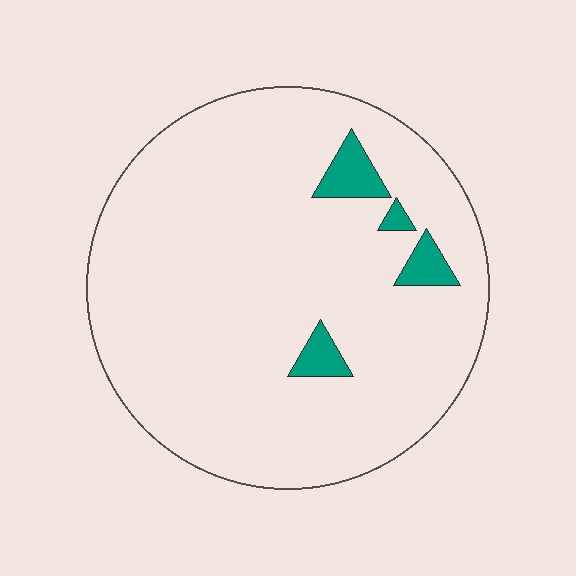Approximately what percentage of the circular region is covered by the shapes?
Approximately 5%.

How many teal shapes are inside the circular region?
4.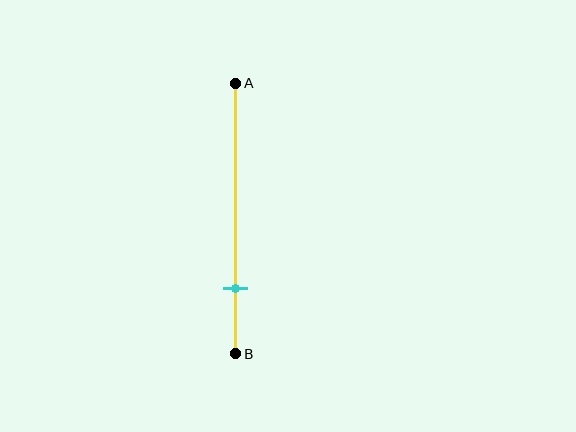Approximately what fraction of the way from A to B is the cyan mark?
The cyan mark is approximately 75% of the way from A to B.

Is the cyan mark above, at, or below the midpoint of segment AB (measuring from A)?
The cyan mark is below the midpoint of segment AB.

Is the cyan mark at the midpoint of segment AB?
No, the mark is at about 75% from A, not at the 50% midpoint.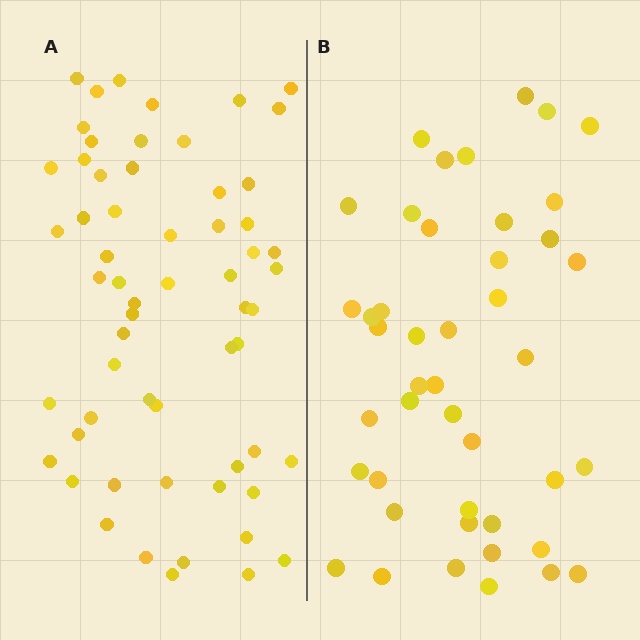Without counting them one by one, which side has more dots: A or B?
Region A (the left region) has more dots.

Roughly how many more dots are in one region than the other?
Region A has approximately 15 more dots than region B.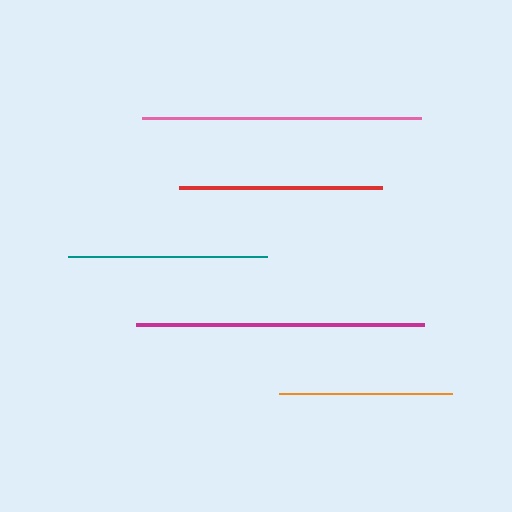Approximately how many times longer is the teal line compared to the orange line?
The teal line is approximately 1.1 times the length of the orange line.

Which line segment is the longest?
The magenta line is the longest at approximately 289 pixels.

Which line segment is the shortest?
The orange line is the shortest at approximately 174 pixels.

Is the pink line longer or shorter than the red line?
The pink line is longer than the red line.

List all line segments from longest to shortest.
From longest to shortest: magenta, pink, red, teal, orange.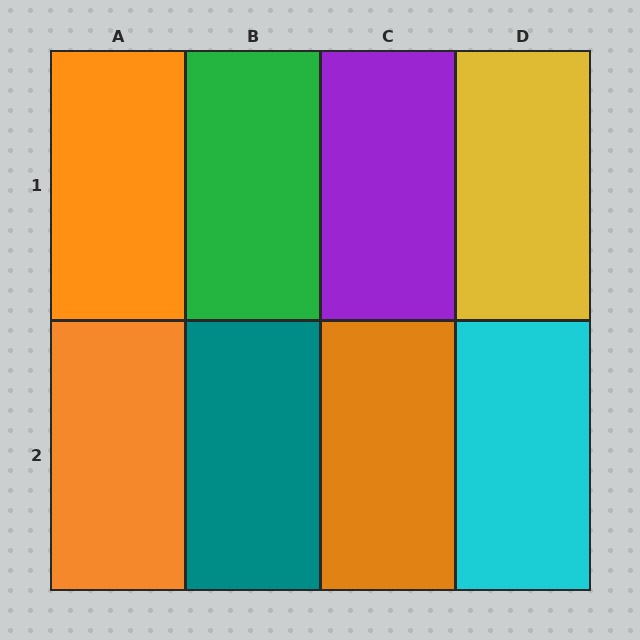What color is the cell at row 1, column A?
Orange.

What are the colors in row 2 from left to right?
Orange, teal, orange, cyan.